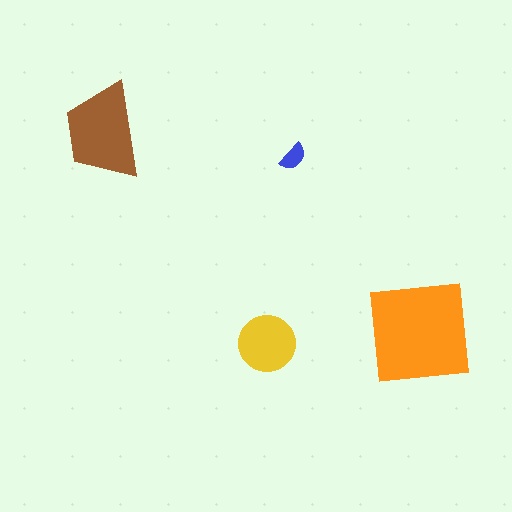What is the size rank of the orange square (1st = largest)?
1st.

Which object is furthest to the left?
The brown trapezoid is leftmost.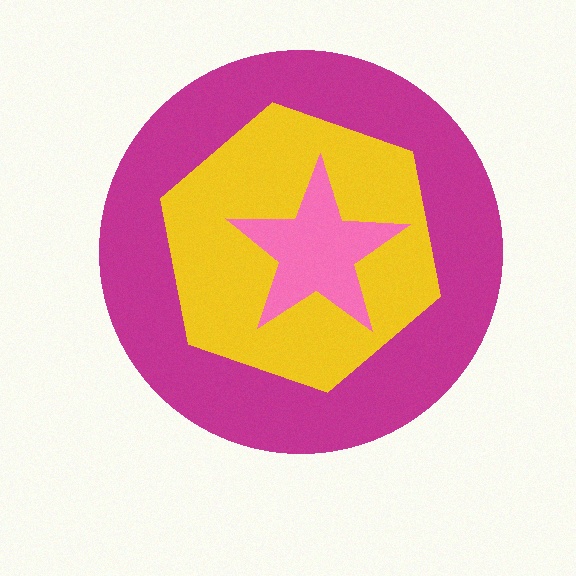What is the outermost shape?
The magenta circle.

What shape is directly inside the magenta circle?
The yellow hexagon.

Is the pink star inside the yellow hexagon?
Yes.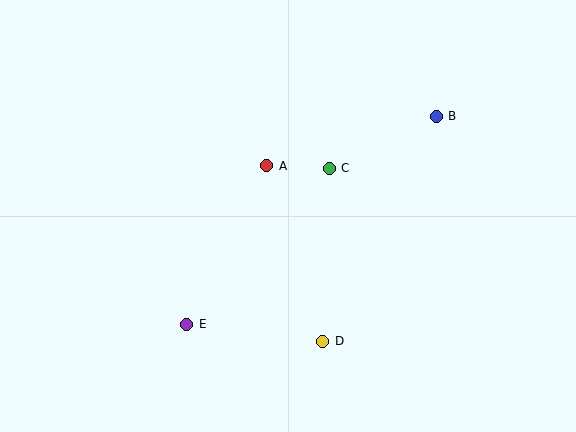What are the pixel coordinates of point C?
Point C is at (329, 168).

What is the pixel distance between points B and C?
The distance between B and C is 119 pixels.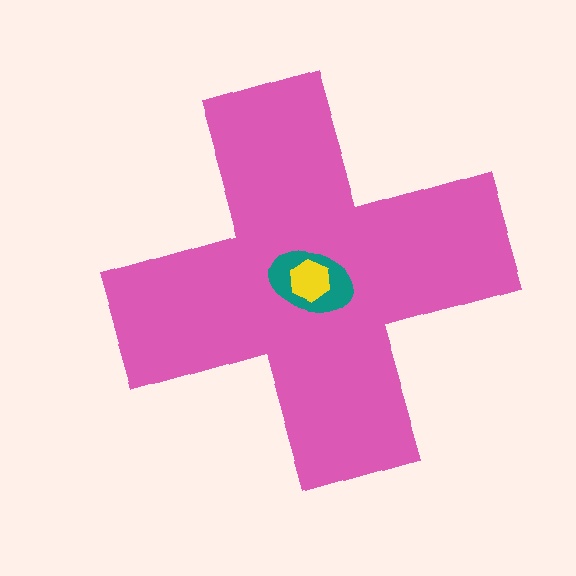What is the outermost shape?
The pink cross.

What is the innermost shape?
The yellow hexagon.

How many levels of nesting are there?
3.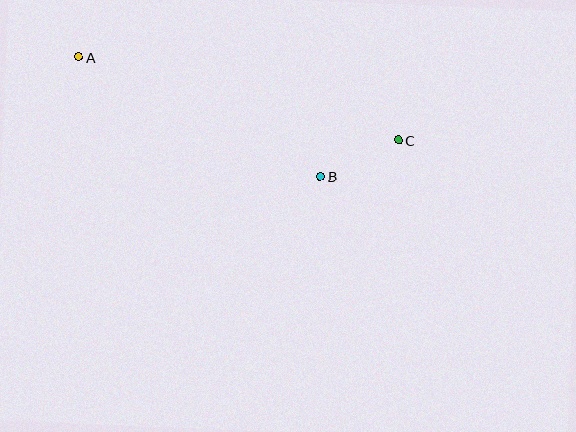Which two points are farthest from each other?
Points A and C are farthest from each other.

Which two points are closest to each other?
Points B and C are closest to each other.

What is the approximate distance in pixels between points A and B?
The distance between A and B is approximately 269 pixels.